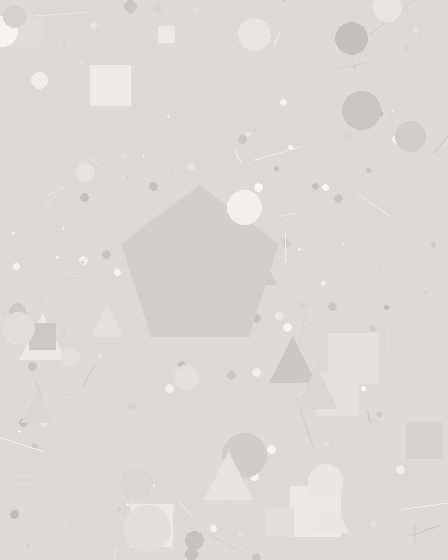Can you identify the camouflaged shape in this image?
The camouflaged shape is a pentagon.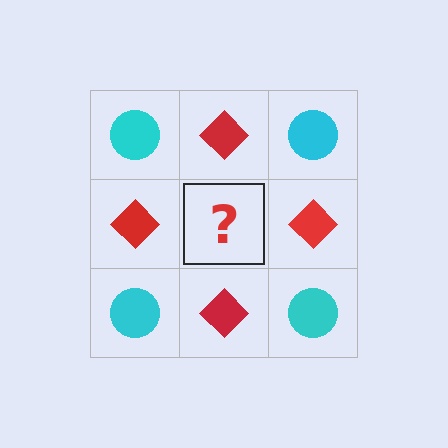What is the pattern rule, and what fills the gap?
The rule is that it alternates cyan circle and red diamond in a checkerboard pattern. The gap should be filled with a cyan circle.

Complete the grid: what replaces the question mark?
The question mark should be replaced with a cyan circle.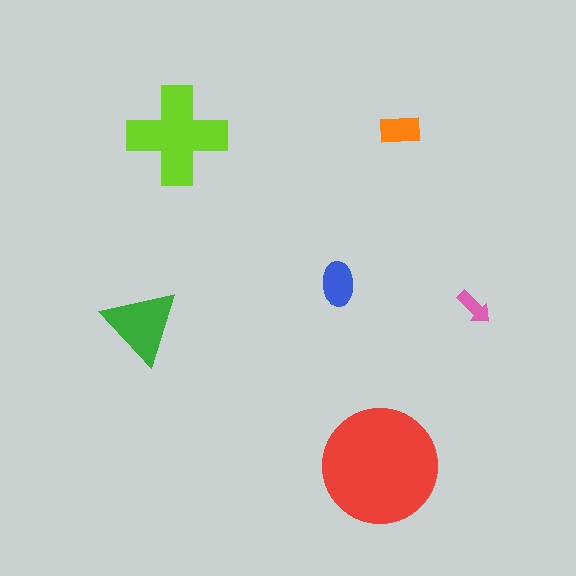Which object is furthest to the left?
The green triangle is leftmost.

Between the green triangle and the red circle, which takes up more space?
The red circle.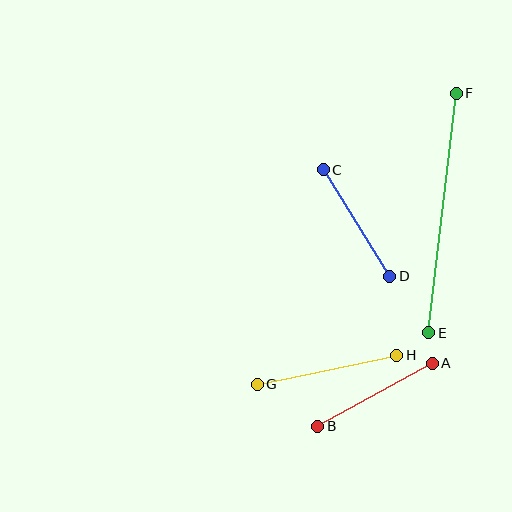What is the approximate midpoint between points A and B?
The midpoint is at approximately (375, 395) pixels.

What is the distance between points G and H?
The distance is approximately 143 pixels.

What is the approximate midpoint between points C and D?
The midpoint is at approximately (357, 223) pixels.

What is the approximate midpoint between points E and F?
The midpoint is at approximately (442, 213) pixels.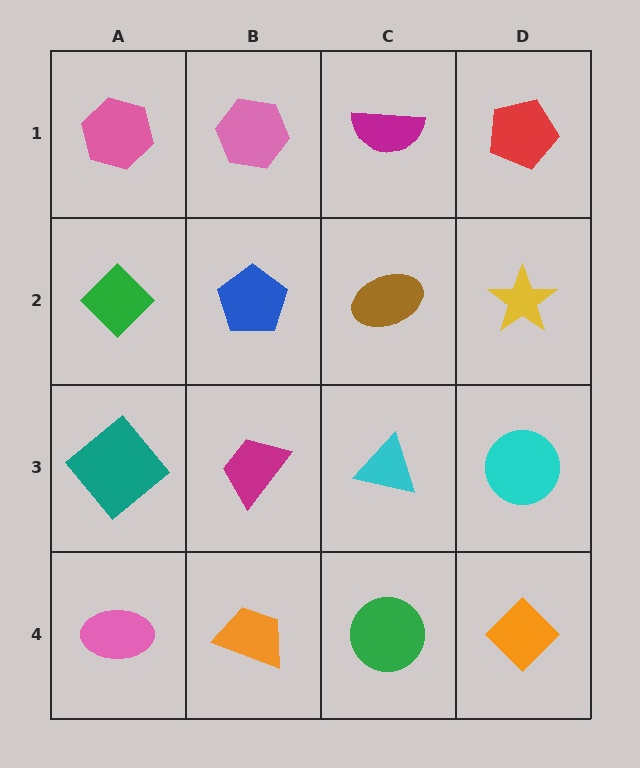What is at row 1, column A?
A pink hexagon.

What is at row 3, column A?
A teal diamond.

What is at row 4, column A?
A pink ellipse.